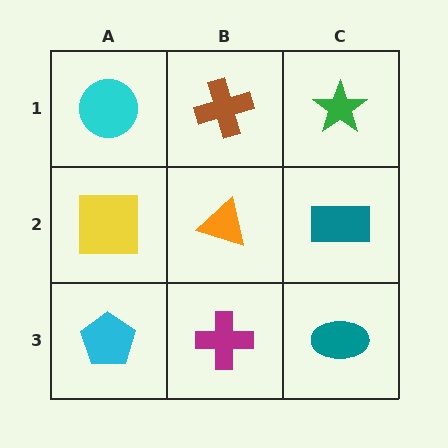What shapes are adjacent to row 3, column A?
A yellow square (row 2, column A), a magenta cross (row 3, column B).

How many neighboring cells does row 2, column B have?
4.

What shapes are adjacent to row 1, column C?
A teal rectangle (row 2, column C), a brown cross (row 1, column B).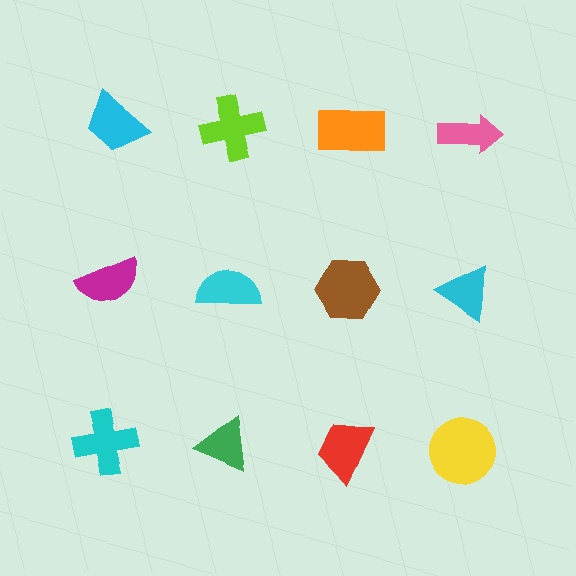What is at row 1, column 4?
A pink arrow.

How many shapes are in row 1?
4 shapes.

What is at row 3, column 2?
A green triangle.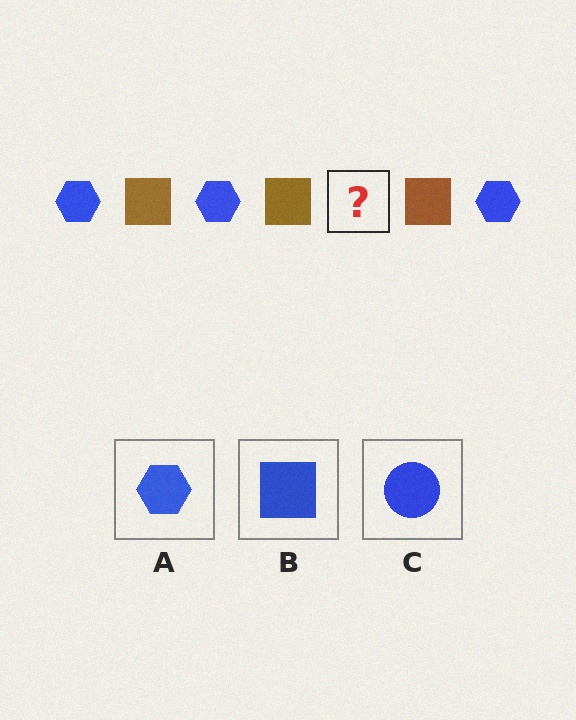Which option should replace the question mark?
Option A.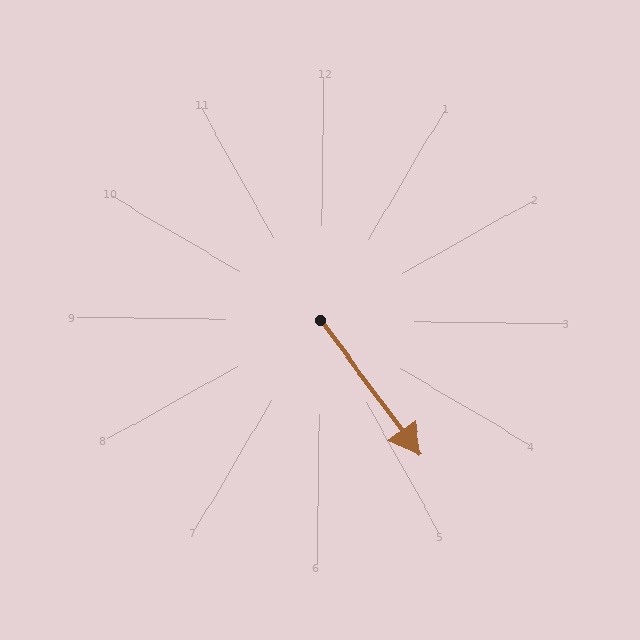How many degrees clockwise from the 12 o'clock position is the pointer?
Approximately 143 degrees.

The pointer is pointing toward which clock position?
Roughly 5 o'clock.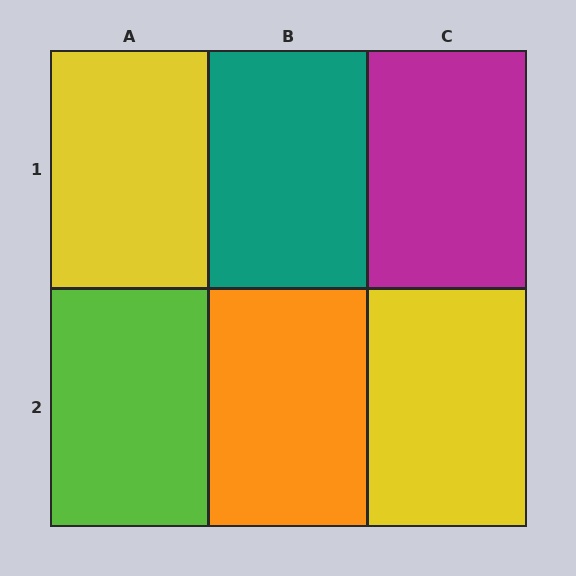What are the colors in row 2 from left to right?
Lime, orange, yellow.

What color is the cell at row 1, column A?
Yellow.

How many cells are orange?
1 cell is orange.